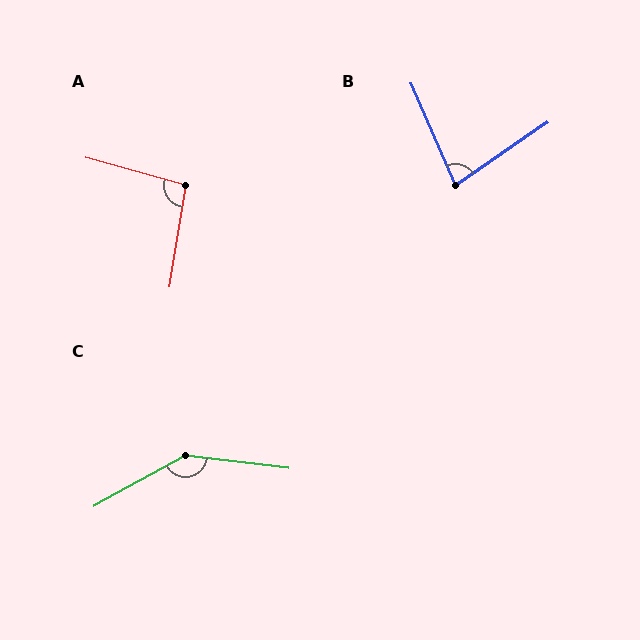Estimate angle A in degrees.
Approximately 96 degrees.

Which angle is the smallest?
B, at approximately 79 degrees.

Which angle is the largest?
C, at approximately 144 degrees.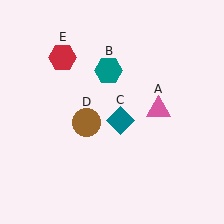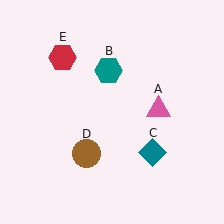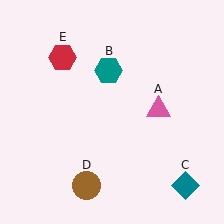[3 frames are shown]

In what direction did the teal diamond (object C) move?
The teal diamond (object C) moved down and to the right.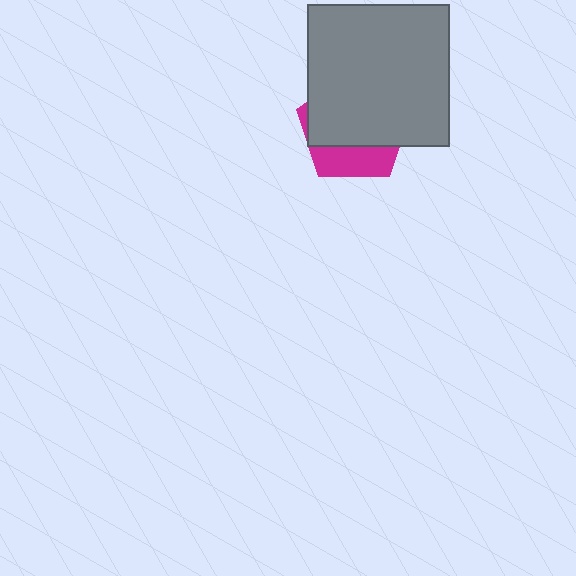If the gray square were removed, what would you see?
You would see the complete magenta pentagon.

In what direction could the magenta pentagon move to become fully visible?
The magenta pentagon could move down. That would shift it out from behind the gray square entirely.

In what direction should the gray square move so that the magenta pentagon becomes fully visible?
The gray square should move up. That is the shortest direction to clear the overlap and leave the magenta pentagon fully visible.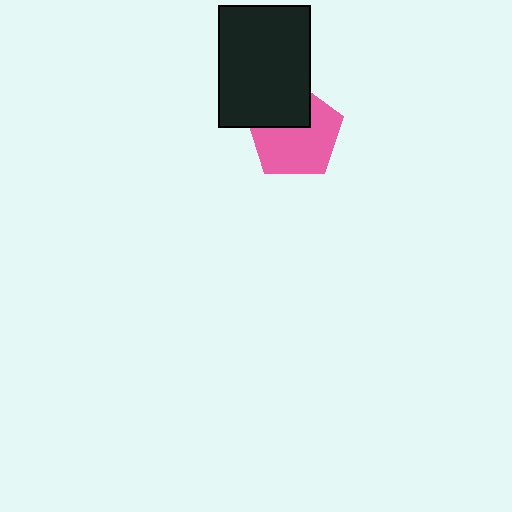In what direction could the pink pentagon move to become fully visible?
The pink pentagon could move down. That would shift it out from behind the black rectangle entirely.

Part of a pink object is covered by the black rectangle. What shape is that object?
It is a pentagon.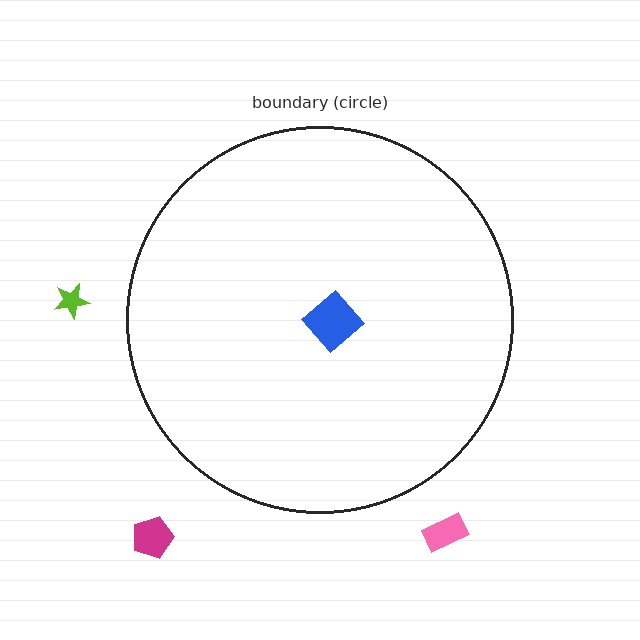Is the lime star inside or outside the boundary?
Outside.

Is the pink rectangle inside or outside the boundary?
Outside.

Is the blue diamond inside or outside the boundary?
Inside.